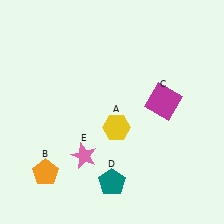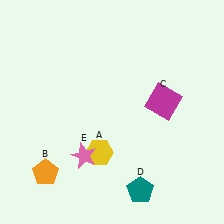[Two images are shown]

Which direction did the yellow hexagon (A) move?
The yellow hexagon (A) moved down.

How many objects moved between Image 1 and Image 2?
2 objects moved between the two images.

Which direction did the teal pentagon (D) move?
The teal pentagon (D) moved right.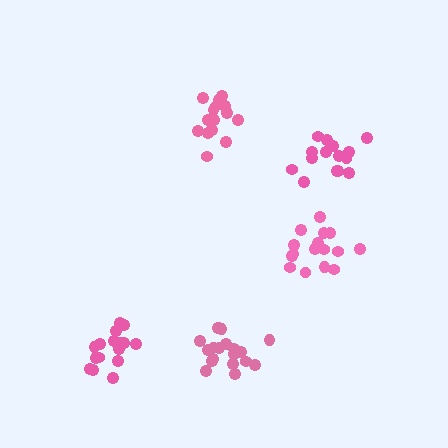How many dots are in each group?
Group 1: 17 dots, Group 2: 19 dots, Group 3: 15 dots, Group 4: 15 dots, Group 5: 16 dots (82 total).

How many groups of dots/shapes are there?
There are 5 groups.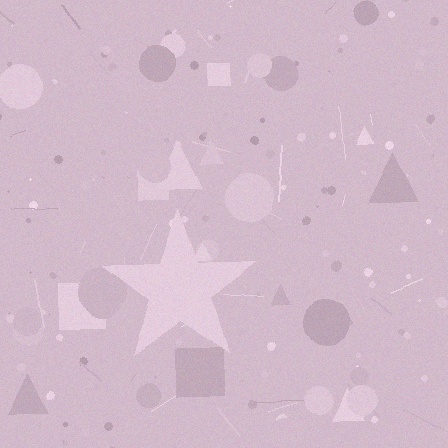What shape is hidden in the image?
A star is hidden in the image.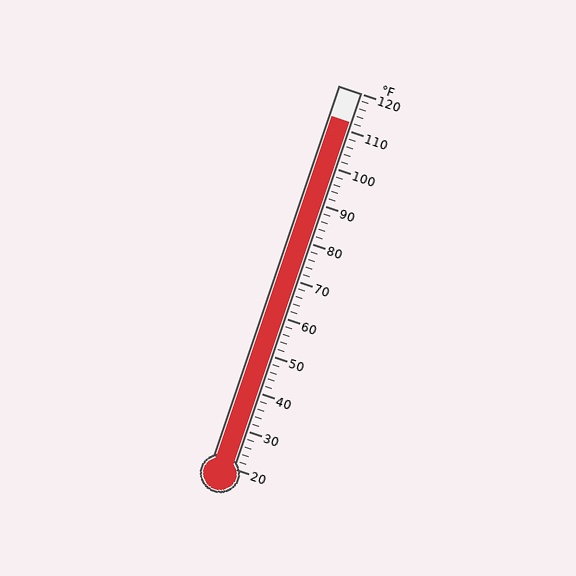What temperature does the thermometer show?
The thermometer shows approximately 112°F.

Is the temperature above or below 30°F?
The temperature is above 30°F.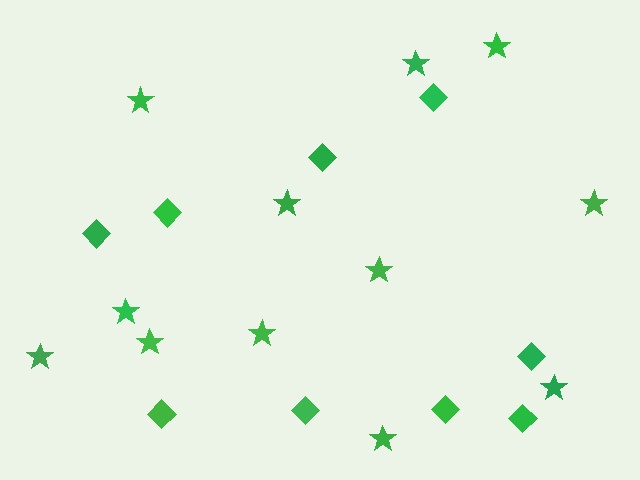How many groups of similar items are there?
There are 2 groups: one group of stars (12) and one group of diamonds (9).